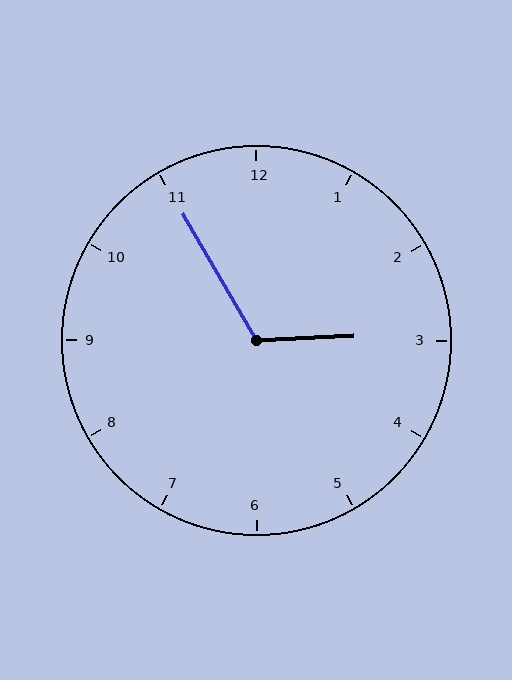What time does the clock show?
2:55.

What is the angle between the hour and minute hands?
Approximately 118 degrees.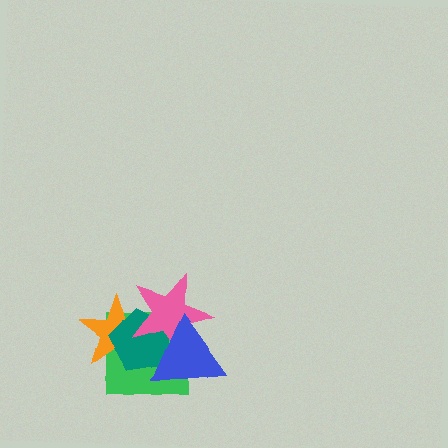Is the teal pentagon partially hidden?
Yes, it is partially covered by another shape.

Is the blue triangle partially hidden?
No, no other shape covers it.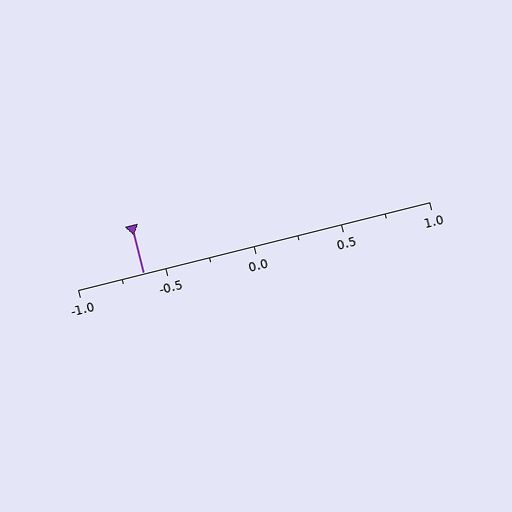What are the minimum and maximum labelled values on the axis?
The axis runs from -1.0 to 1.0.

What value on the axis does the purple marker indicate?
The marker indicates approximately -0.62.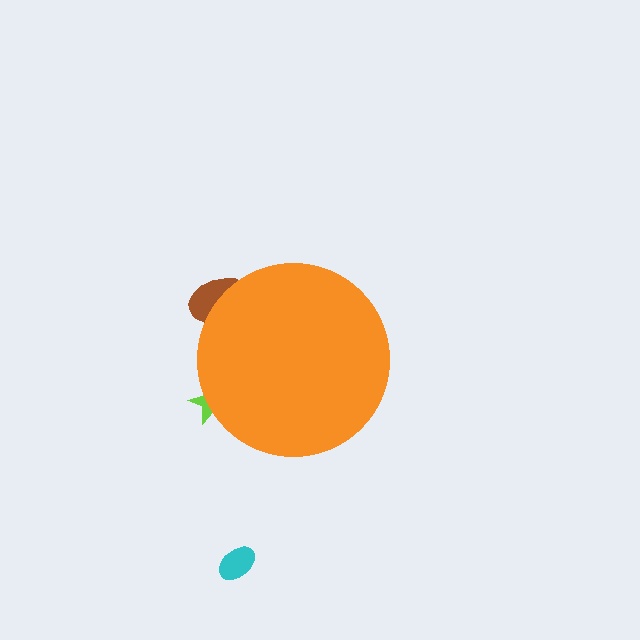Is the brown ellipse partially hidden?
Yes, the brown ellipse is partially hidden behind the orange circle.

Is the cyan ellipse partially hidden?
No, the cyan ellipse is fully visible.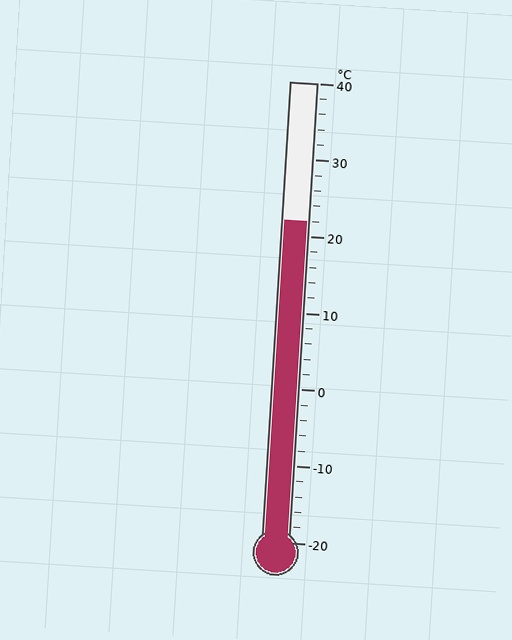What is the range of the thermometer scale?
The thermometer scale ranges from -20°C to 40°C.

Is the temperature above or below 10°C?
The temperature is above 10°C.